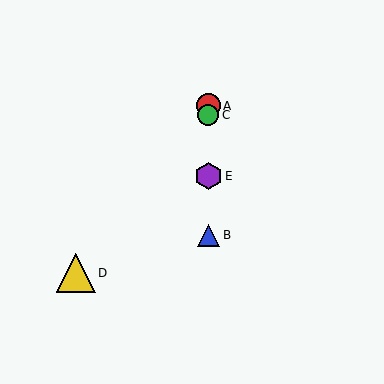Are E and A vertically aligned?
Yes, both are at x≈208.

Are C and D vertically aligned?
No, C is at x≈208 and D is at x≈76.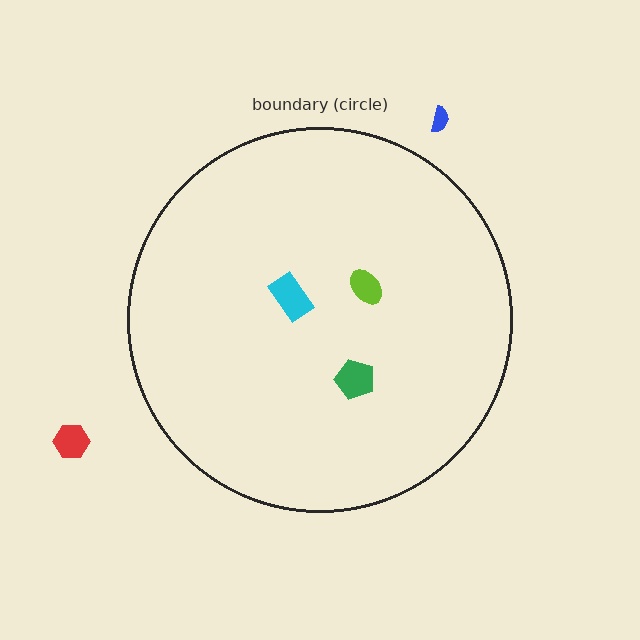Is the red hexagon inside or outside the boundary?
Outside.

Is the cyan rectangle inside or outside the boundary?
Inside.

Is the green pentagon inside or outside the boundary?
Inside.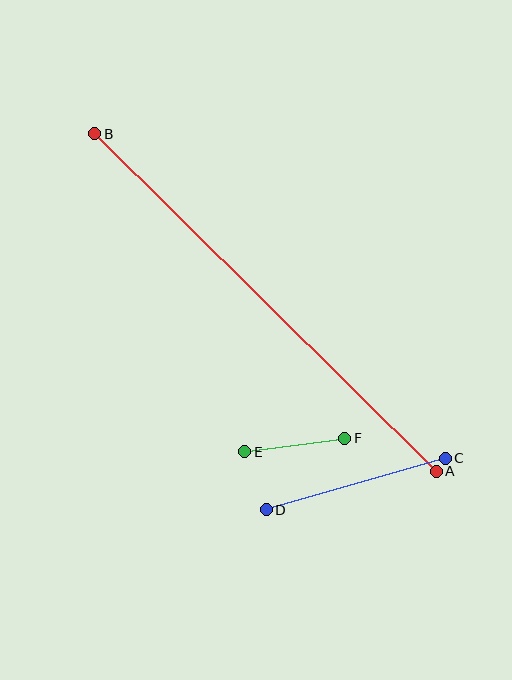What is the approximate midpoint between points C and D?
The midpoint is at approximately (356, 484) pixels.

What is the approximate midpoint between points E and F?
The midpoint is at approximately (295, 445) pixels.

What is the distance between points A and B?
The distance is approximately 480 pixels.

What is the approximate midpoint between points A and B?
The midpoint is at approximately (265, 303) pixels.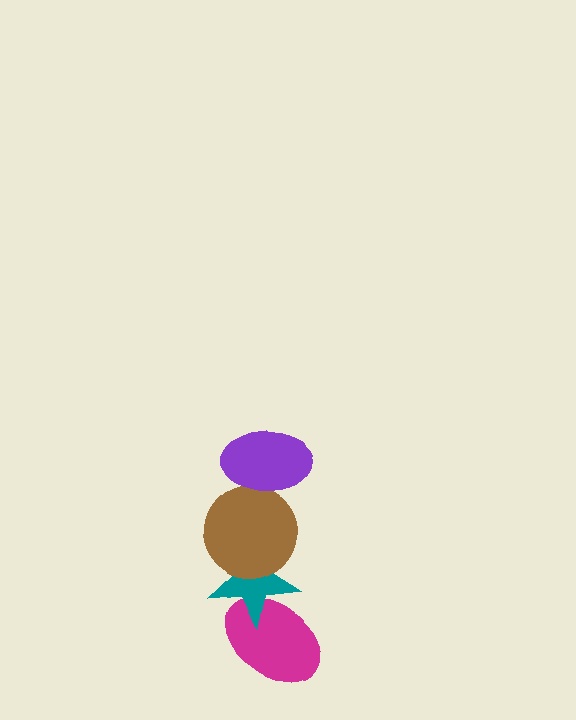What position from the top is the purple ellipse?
The purple ellipse is 1st from the top.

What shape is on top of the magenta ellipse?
The teal star is on top of the magenta ellipse.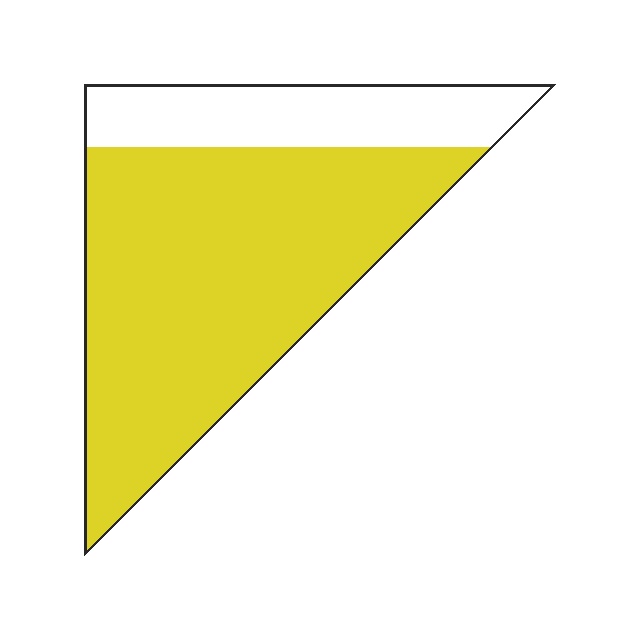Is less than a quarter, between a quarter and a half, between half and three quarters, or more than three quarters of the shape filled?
More than three quarters.